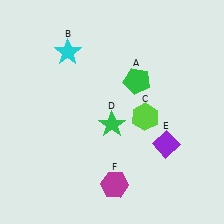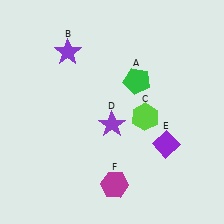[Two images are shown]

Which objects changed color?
B changed from cyan to purple. D changed from green to purple.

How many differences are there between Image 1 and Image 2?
There are 2 differences between the two images.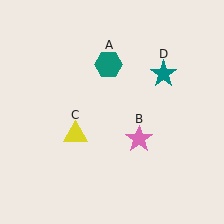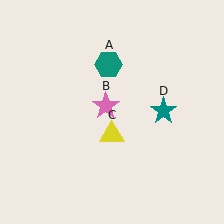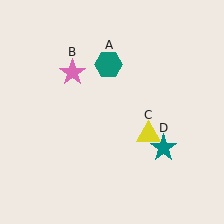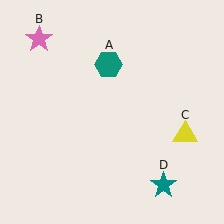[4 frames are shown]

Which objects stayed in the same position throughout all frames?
Teal hexagon (object A) remained stationary.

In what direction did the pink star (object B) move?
The pink star (object B) moved up and to the left.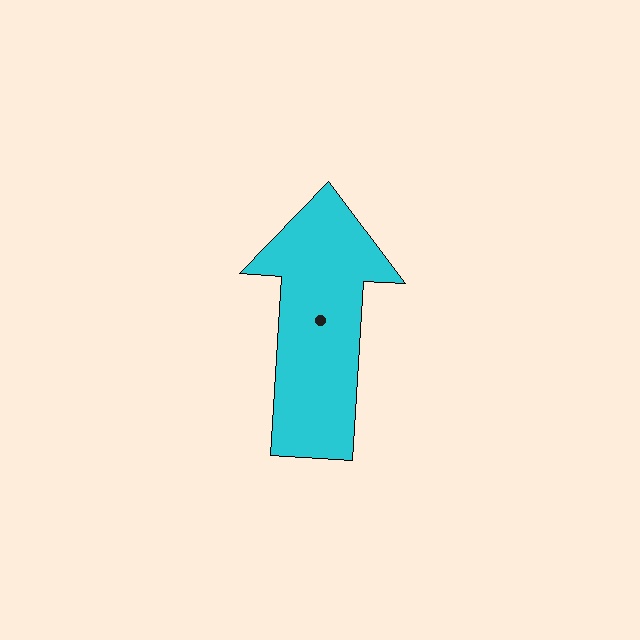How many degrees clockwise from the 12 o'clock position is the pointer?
Approximately 4 degrees.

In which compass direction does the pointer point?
North.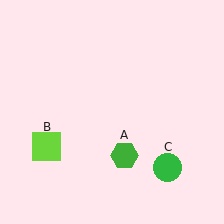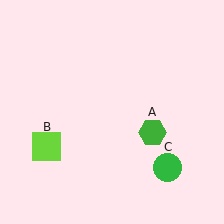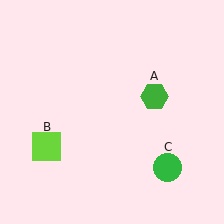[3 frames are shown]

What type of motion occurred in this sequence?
The green hexagon (object A) rotated counterclockwise around the center of the scene.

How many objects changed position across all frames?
1 object changed position: green hexagon (object A).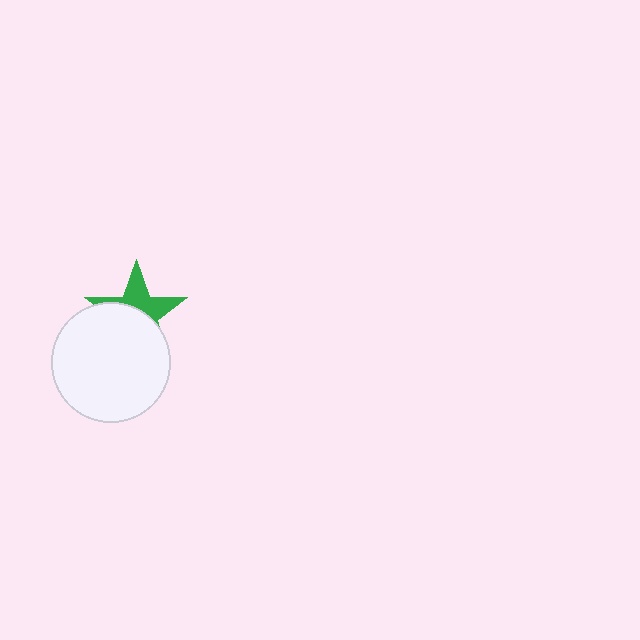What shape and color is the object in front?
The object in front is a white circle.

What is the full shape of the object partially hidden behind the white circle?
The partially hidden object is a green star.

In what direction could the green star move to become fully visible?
The green star could move up. That would shift it out from behind the white circle entirely.